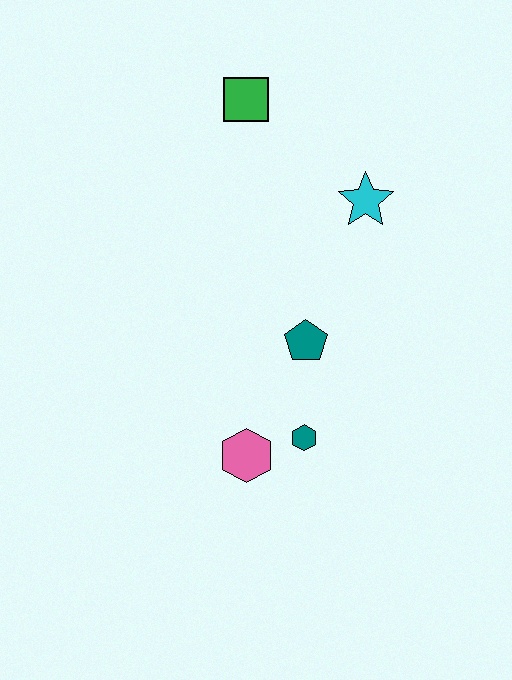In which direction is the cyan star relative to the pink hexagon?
The cyan star is above the pink hexagon.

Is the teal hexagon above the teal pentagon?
No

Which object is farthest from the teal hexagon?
The green square is farthest from the teal hexagon.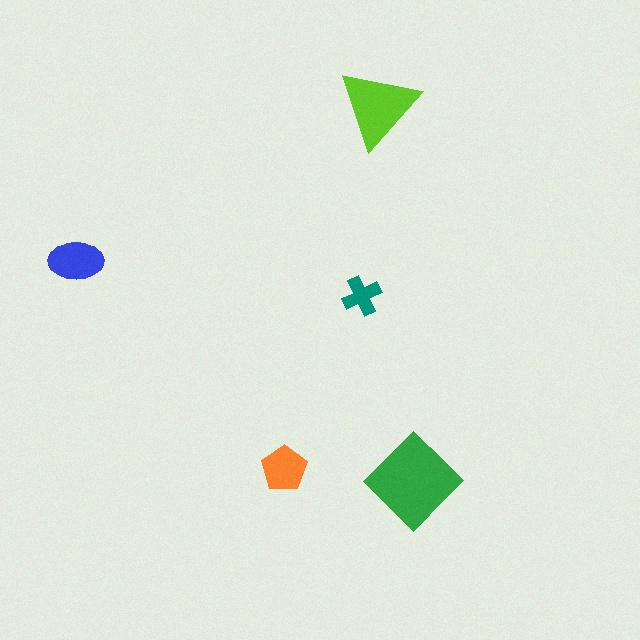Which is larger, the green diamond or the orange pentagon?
The green diamond.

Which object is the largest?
The green diamond.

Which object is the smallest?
The teal cross.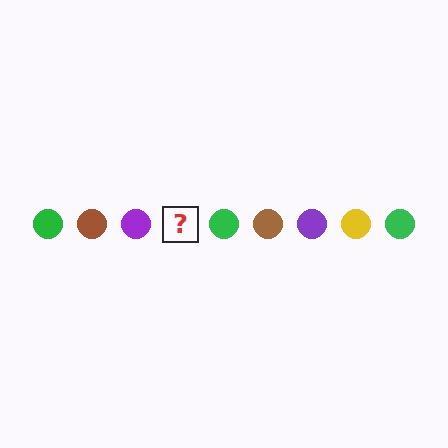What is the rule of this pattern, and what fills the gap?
The rule is that the pattern cycles through green, brown, purple, yellow circles. The gap should be filled with a yellow circle.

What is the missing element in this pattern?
The missing element is a yellow circle.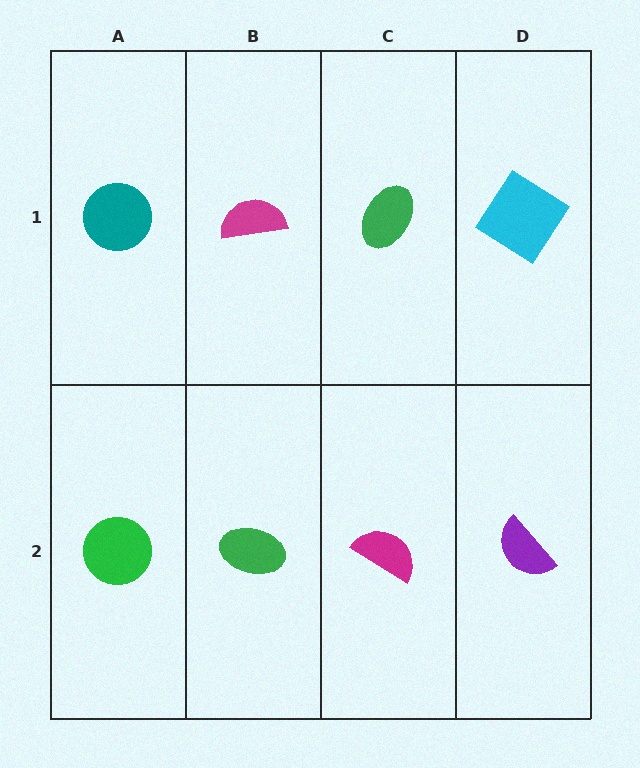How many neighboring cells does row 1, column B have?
3.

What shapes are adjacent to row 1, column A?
A green circle (row 2, column A), a magenta semicircle (row 1, column B).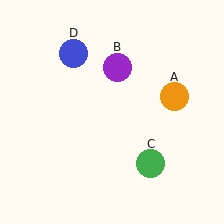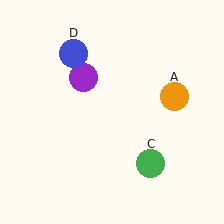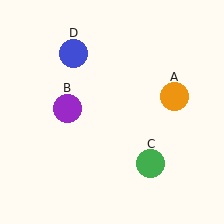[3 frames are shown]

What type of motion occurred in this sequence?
The purple circle (object B) rotated counterclockwise around the center of the scene.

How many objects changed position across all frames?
1 object changed position: purple circle (object B).